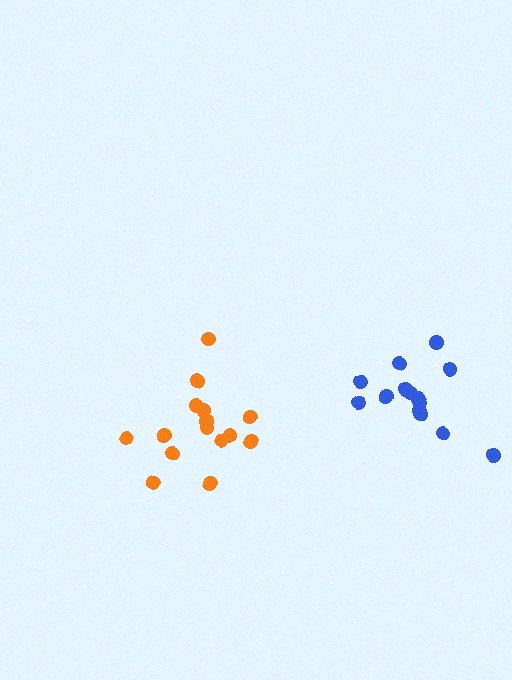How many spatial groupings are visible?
There are 2 spatial groupings.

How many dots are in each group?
Group 1: 15 dots, Group 2: 14 dots (29 total).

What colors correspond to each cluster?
The clusters are colored: orange, blue.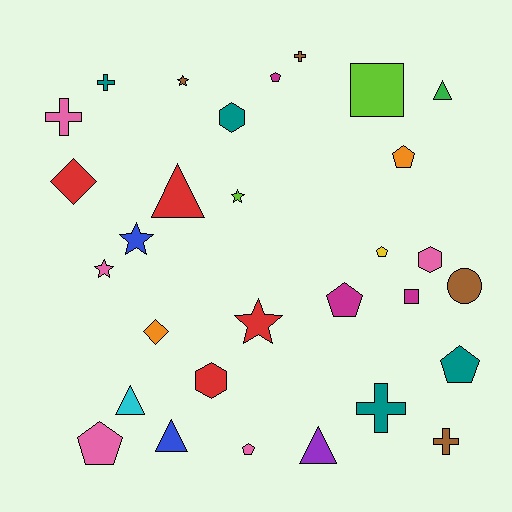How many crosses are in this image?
There are 5 crosses.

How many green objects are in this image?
There is 1 green object.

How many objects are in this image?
There are 30 objects.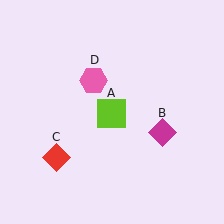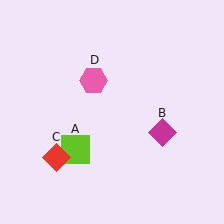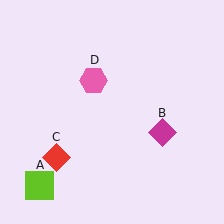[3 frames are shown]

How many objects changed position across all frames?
1 object changed position: lime square (object A).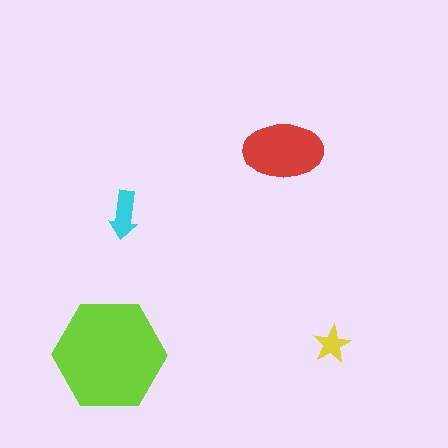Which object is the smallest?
The yellow star.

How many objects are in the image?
There are 4 objects in the image.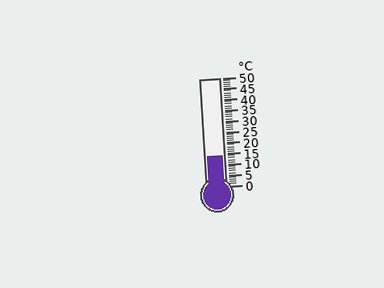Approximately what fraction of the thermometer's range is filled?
The thermometer is filled to approximately 30% of its range.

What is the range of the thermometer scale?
The thermometer scale ranges from 0°C to 50°C.